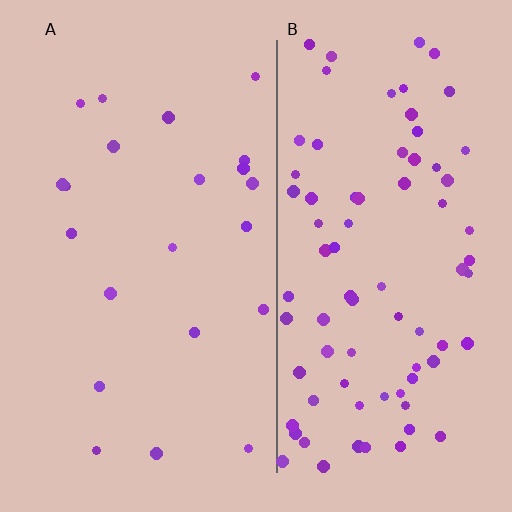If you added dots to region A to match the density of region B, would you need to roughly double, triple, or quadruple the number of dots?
Approximately quadruple.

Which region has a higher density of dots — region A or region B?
B (the right).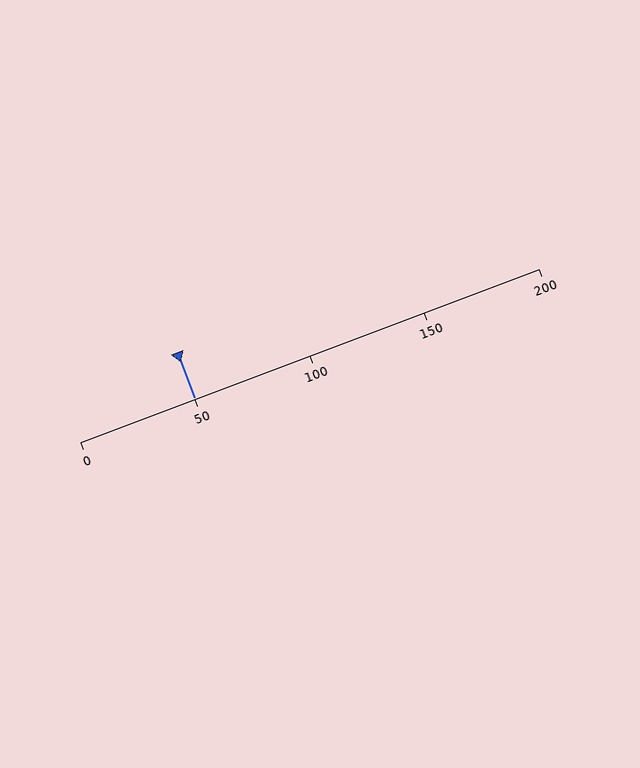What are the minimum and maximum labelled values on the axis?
The axis runs from 0 to 200.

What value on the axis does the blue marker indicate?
The marker indicates approximately 50.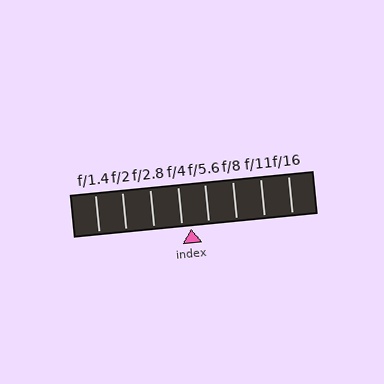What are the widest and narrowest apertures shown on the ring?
The widest aperture shown is f/1.4 and the narrowest is f/16.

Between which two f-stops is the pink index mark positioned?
The index mark is between f/4 and f/5.6.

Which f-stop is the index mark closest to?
The index mark is closest to f/4.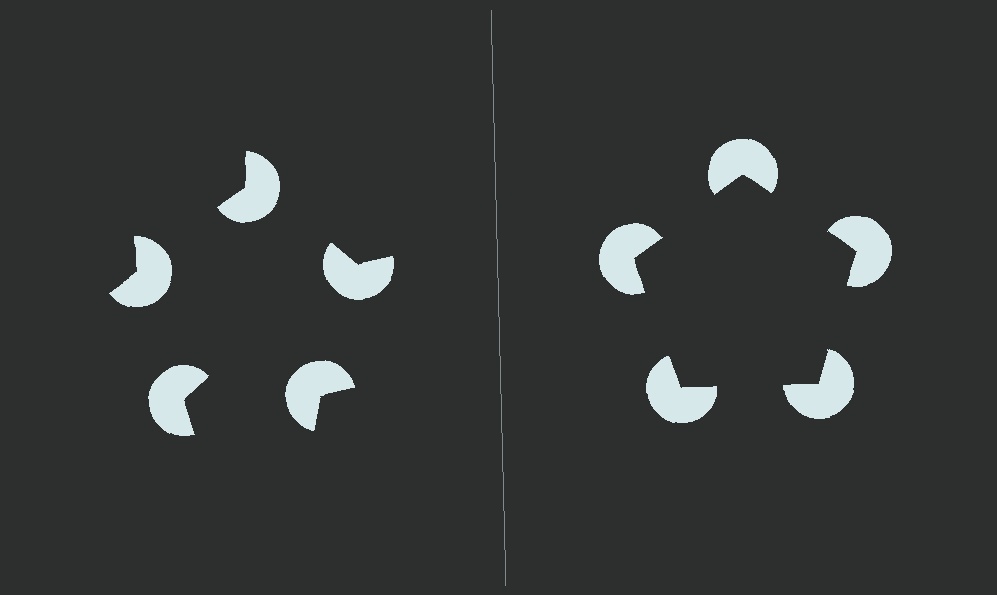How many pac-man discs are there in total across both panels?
10 — 5 on each side.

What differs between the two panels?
The pac-man discs are positioned identically on both sides; only the wedge orientations differ. On the right they align to a pentagon; on the left they are misaligned.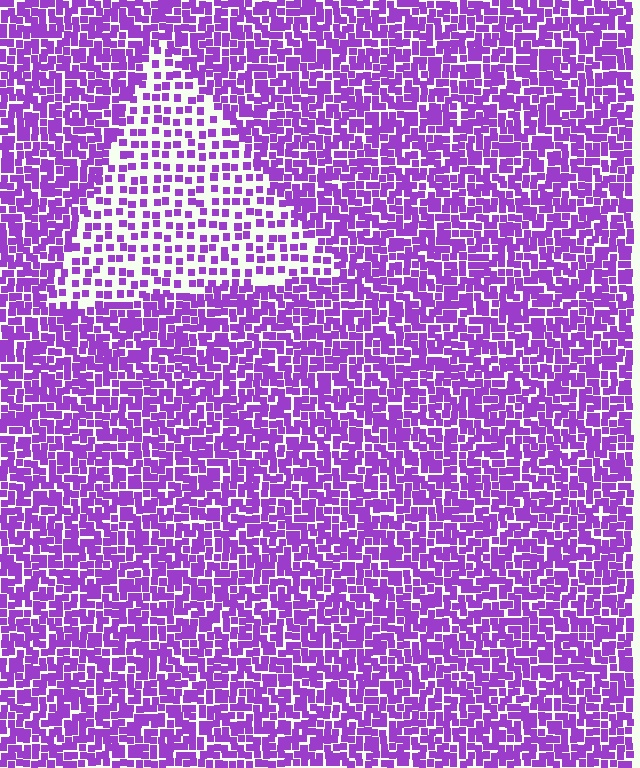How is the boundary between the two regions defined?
The boundary is defined by a change in element density (approximately 2.1x ratio). All elements are the same color, size, and shape.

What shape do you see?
I see a triangle.